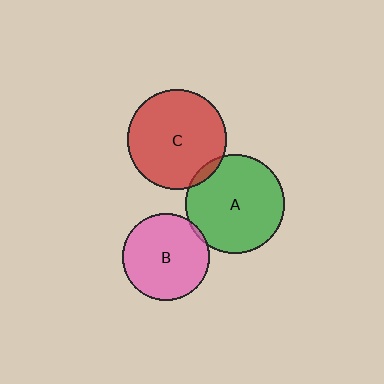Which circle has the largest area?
Circle C (red).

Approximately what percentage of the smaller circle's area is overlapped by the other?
Approximately 5%.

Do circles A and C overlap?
Yes.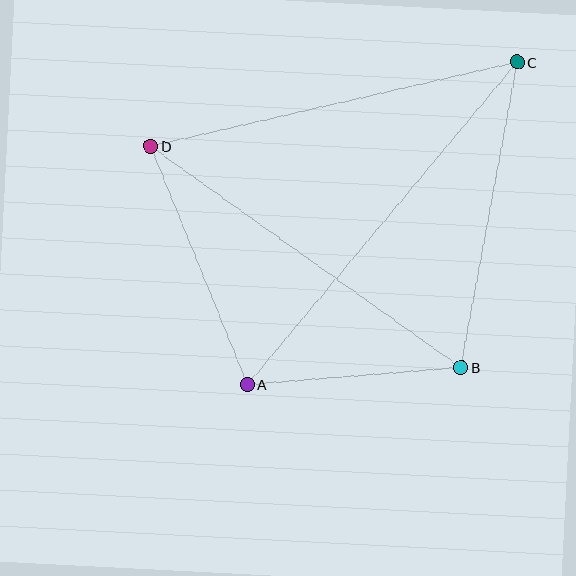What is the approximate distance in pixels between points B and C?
The distance between B and C is approximately 310 pixels.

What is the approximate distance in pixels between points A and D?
The distance between A and D is approximately 257 pixels.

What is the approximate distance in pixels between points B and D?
The distance between B and D is approximately 381 pixels.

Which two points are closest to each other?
Points A and B are closest to each other.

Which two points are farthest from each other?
Points A and C are farthest from each other.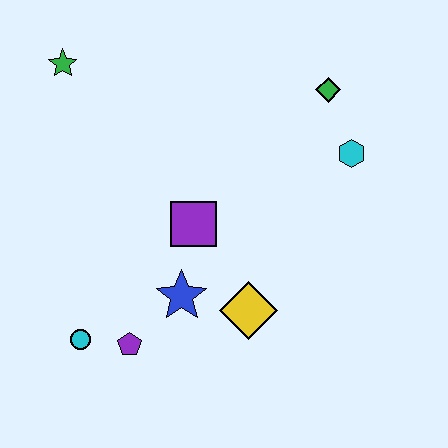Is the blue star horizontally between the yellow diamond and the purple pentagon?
Yes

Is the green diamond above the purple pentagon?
Yes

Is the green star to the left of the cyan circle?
Yes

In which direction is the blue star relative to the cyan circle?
The blue star is to the right of the cyan circle.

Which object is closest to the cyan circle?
The purple pentagon is closest to the cyan circle.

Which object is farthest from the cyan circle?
The green diamond is farthest from the cyan circle.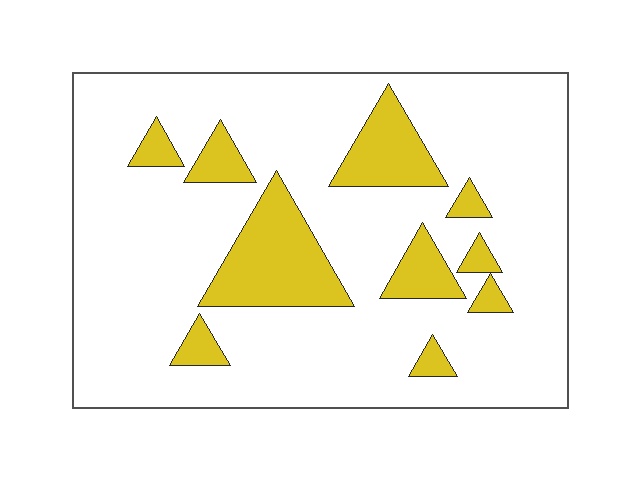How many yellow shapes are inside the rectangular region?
10.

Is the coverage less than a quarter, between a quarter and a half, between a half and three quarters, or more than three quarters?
Less than a quarter.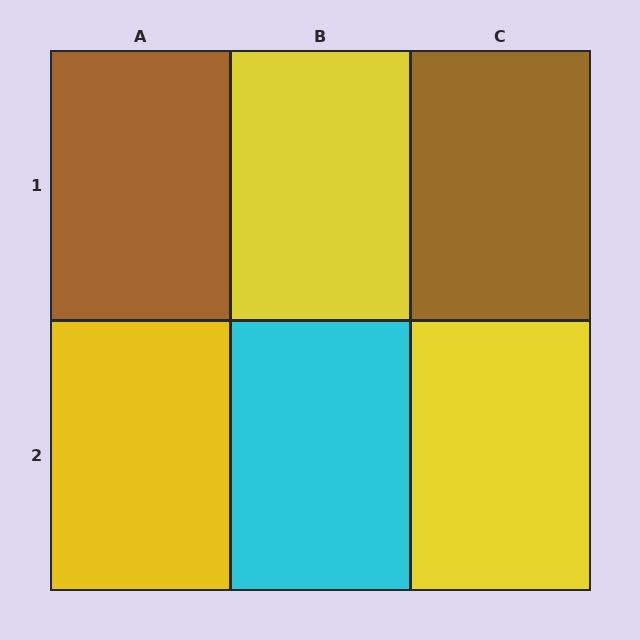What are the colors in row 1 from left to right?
Brown, yellow, brown.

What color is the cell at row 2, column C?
Yellow.